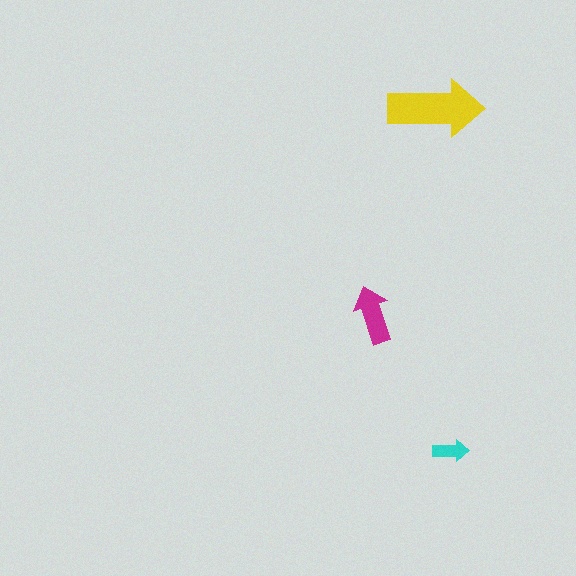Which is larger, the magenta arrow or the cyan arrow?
The magenta one.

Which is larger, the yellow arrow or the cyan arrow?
The yellow one.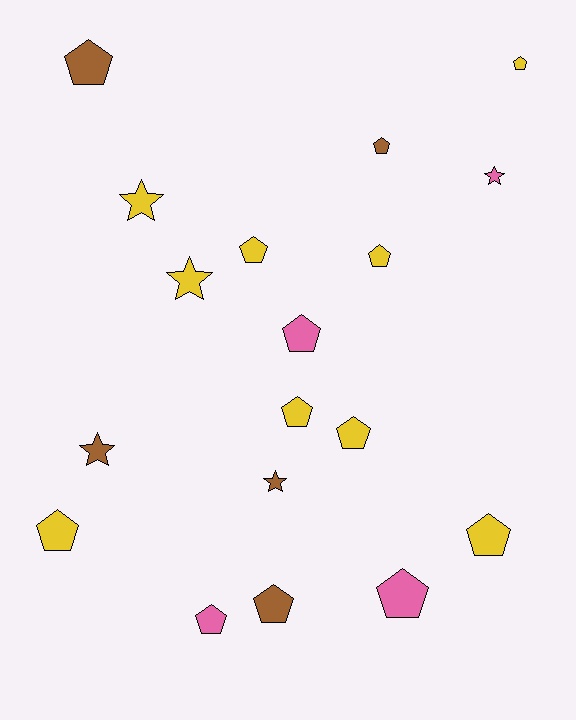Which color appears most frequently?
Yellow, with 9 objects.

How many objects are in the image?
There are 18 objects.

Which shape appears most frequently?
Pentagon, with 13 objects.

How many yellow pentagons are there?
There are 7 yellow pentagons.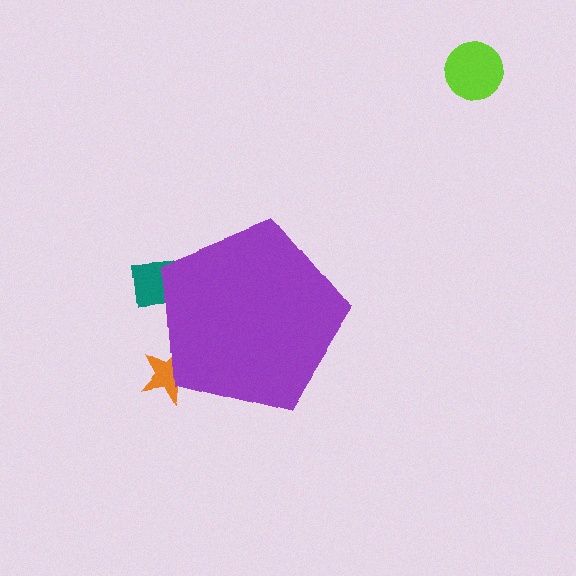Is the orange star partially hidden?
Yes, the orange star is partially hidden behind the purple pentagon.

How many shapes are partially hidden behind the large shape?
2 shapes are partially hidden.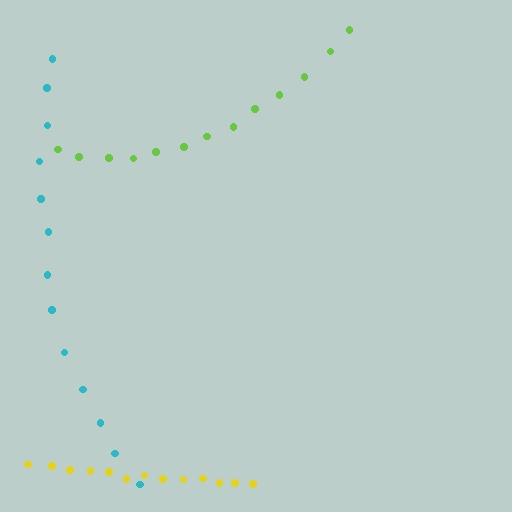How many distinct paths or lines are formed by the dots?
There are 3 distinct paths.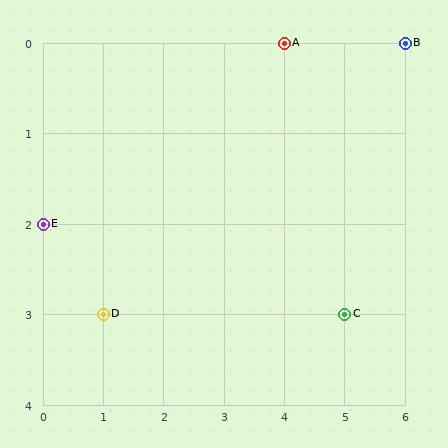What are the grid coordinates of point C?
Point C is at grid coordinates (5, 3).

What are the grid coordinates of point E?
Point E is at grid coordinates (0, 2).